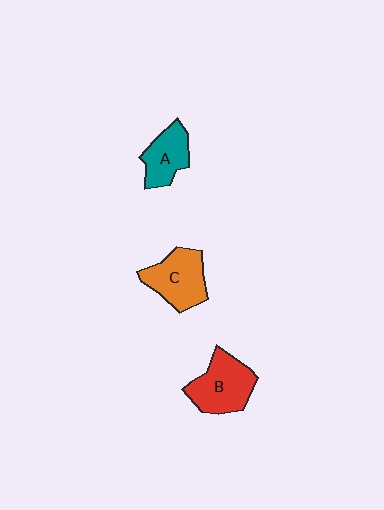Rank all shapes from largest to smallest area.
From largest to smallest: B (red), C (orange), A (teal).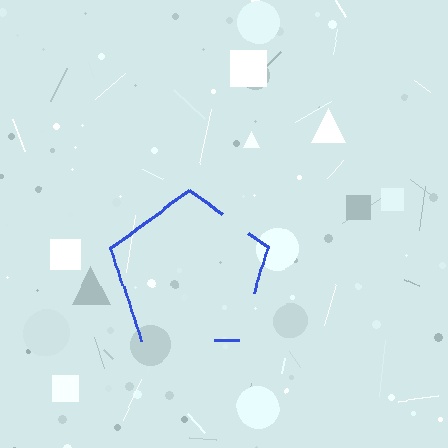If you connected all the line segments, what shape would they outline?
They would outline a pentagon.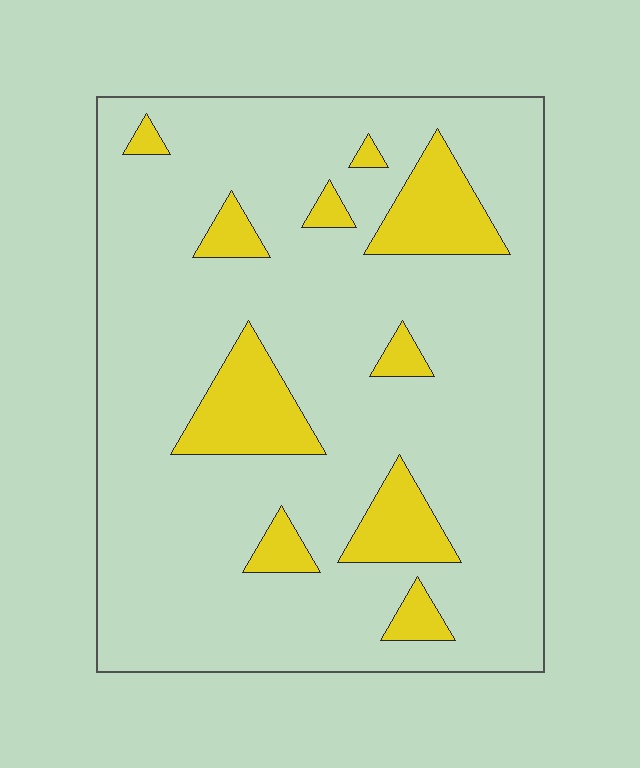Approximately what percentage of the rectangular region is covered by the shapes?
Approximately 15%.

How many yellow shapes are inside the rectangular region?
10.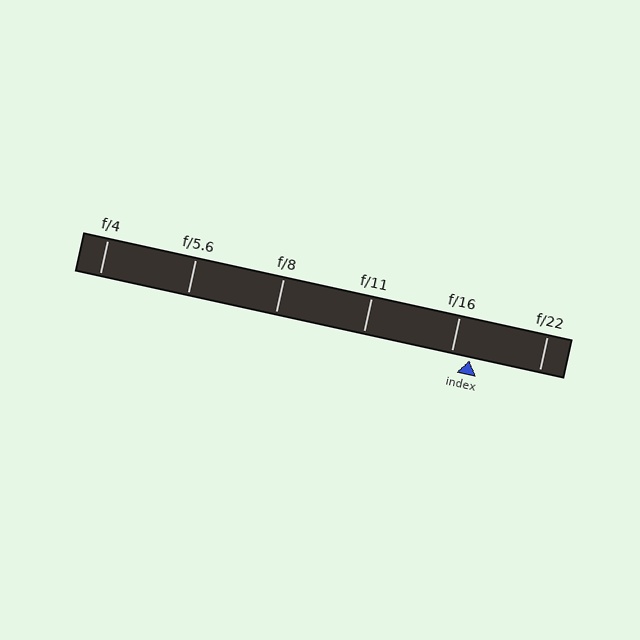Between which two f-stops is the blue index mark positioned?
The index mark is between f/16 and f/22.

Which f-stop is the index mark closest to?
The index mark is closest to f/16.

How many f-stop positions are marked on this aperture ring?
There are 6 f-stop positions marked.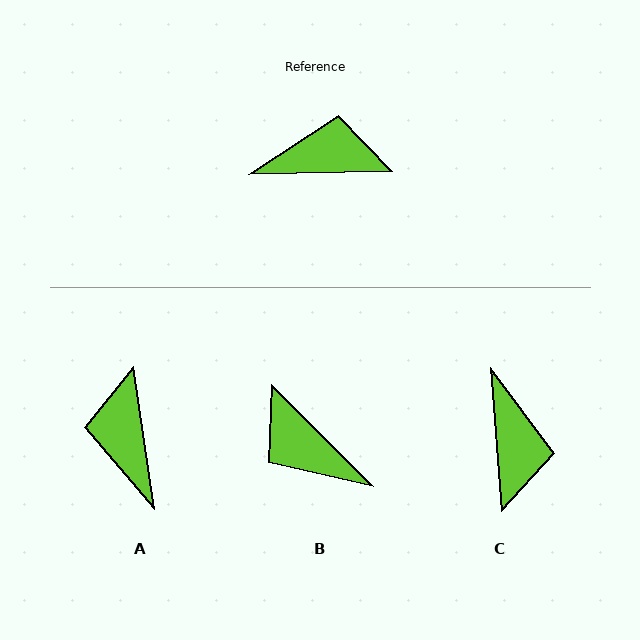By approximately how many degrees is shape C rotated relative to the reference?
Approximately 87 degrees clockwise.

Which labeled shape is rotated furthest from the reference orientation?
B, about 134 degrees away.